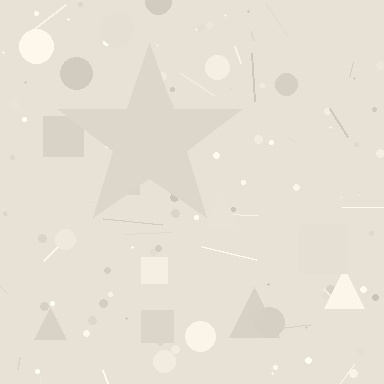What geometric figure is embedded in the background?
A star is embedded in the background.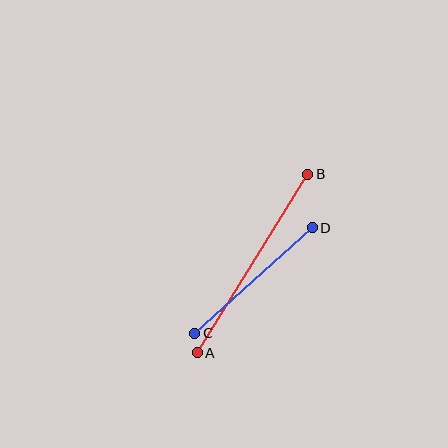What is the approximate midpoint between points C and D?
The midpoint is at approximately (254, 281) pixels.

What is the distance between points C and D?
The distance is approximately 158 pixels.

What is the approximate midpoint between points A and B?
The midpoint is at approximately (253, 264) pixels.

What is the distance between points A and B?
The distance is approximately 210 pixels.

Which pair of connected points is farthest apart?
Points A and B are farthest apart.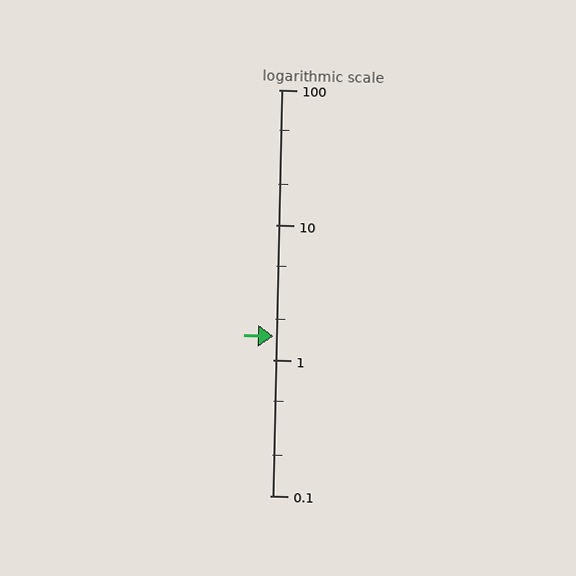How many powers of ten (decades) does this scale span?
The scale spans 3 decades, from 0.1 to 100.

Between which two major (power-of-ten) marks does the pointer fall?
The pointer is between 1 and 10.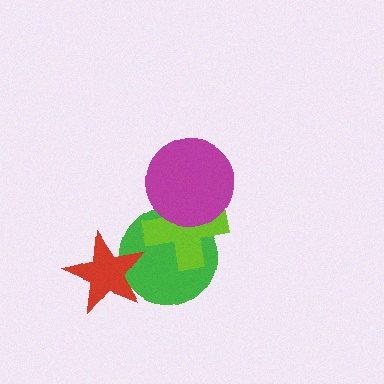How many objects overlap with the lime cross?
2 objects overlap with the lime cross.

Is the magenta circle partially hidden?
No, no other shape covers it.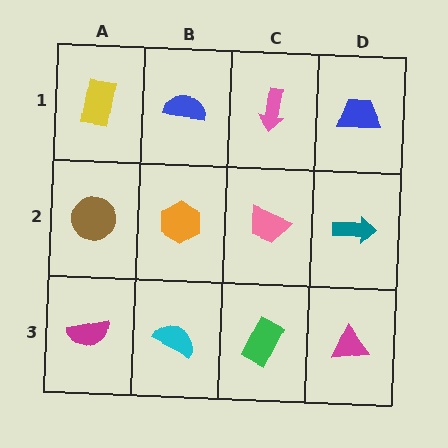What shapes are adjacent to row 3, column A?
A brown circle (row 2, column A), a cyan semicircle (row 3, column B).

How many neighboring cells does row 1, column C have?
3.